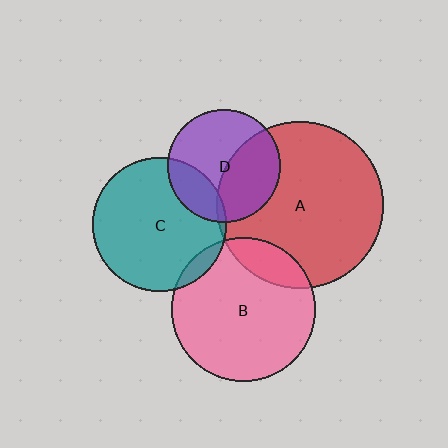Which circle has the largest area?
Circle A (red).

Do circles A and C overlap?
Yes.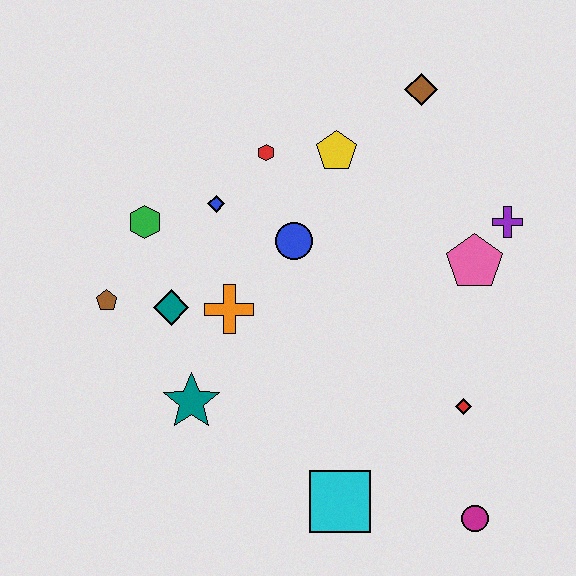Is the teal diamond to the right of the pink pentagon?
No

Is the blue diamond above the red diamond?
Yes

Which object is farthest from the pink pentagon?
The brown pentagon is farthest from the pink pentagon.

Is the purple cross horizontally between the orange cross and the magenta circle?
No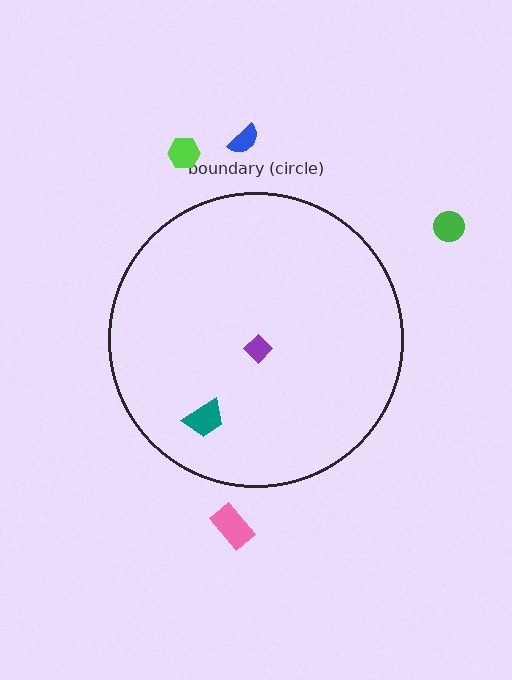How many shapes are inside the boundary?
2 inside, 4 outside.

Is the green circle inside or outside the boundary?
Outside.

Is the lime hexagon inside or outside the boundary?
Outside.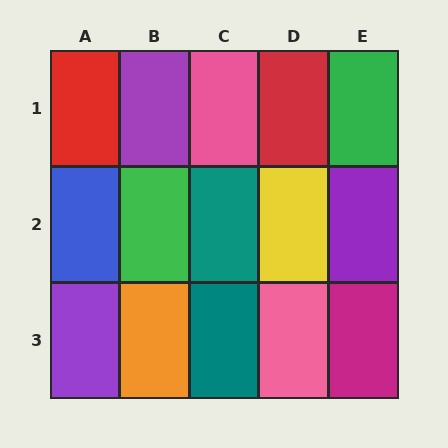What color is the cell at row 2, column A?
Blue.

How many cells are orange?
1 cell is orange.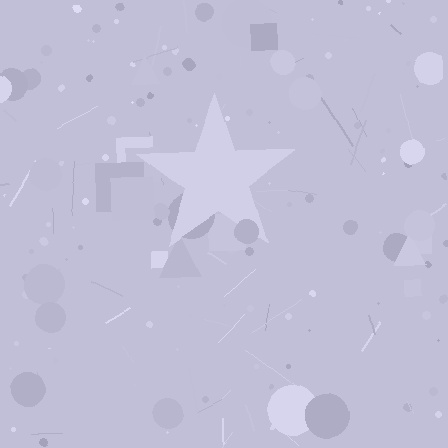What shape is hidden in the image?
A star is hidden in the image.